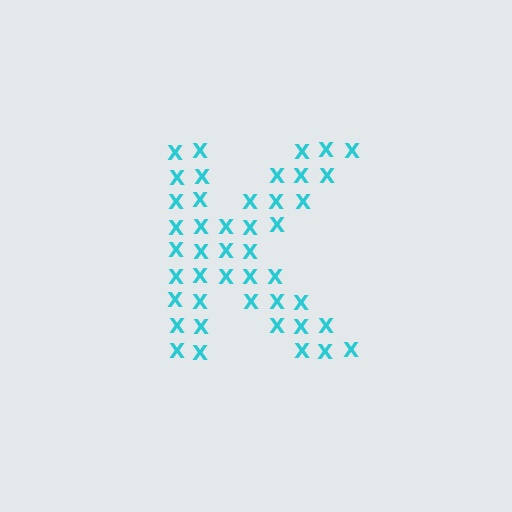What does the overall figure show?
The overall figure shows the letter K.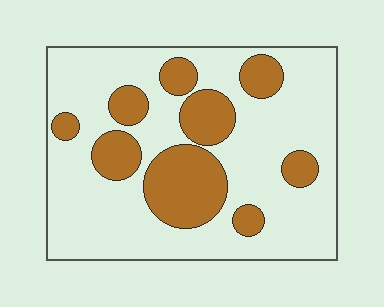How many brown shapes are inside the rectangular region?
9.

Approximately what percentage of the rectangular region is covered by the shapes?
Approximately 25%.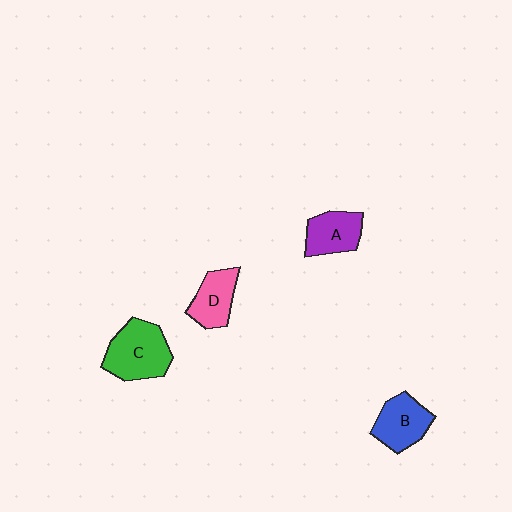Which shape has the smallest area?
Shape D (pink).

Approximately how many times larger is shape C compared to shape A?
Approximately 1.4 times.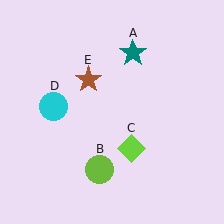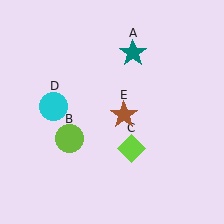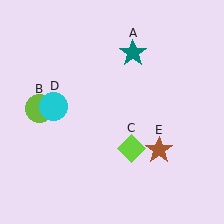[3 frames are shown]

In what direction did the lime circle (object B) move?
The lime circle (object B) moved up and to the left.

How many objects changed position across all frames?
2 objects changed position: lime circle (object B), brown star (object E).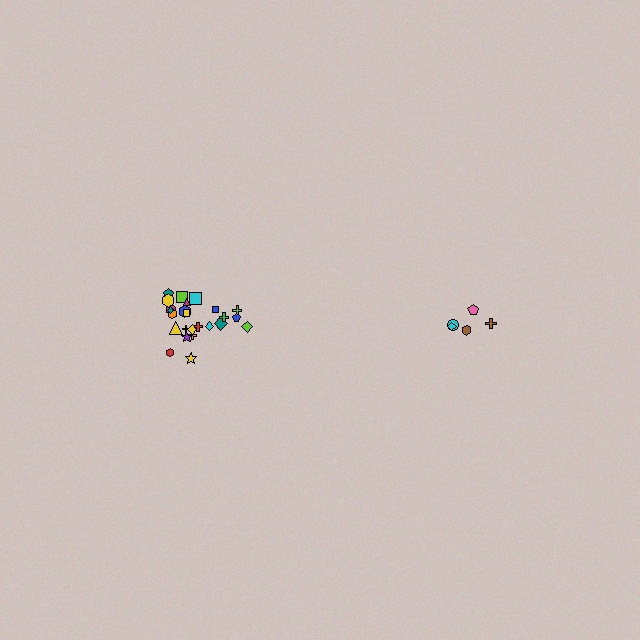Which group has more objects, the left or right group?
The left group.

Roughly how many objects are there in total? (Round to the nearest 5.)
Roughly 30 objects in total.